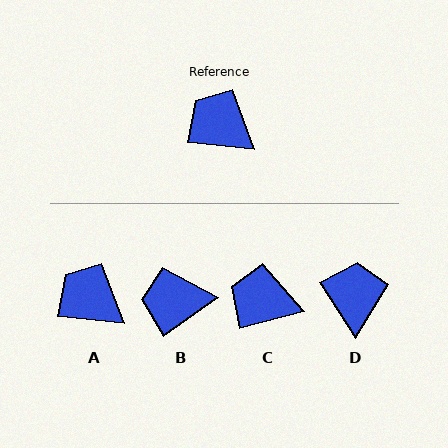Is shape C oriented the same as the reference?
No, it is off by about 21 degrees.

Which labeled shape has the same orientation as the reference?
A.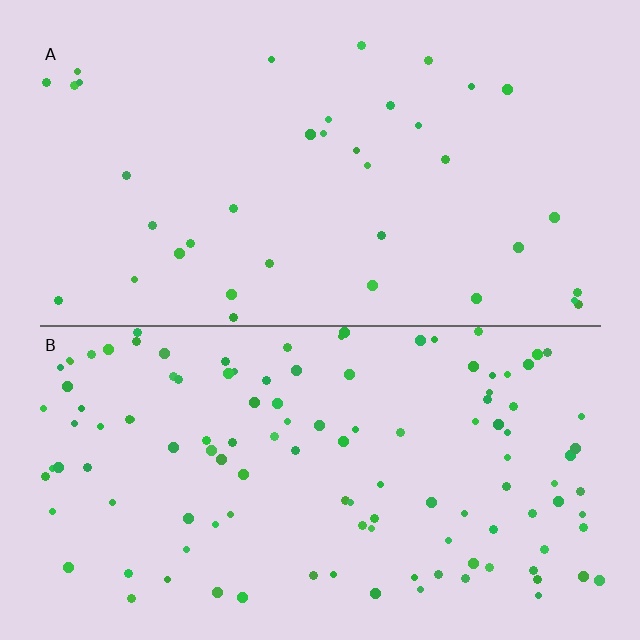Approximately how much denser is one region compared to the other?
Approximately 3.2× — region B over region A.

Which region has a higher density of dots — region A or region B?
B (the bottom).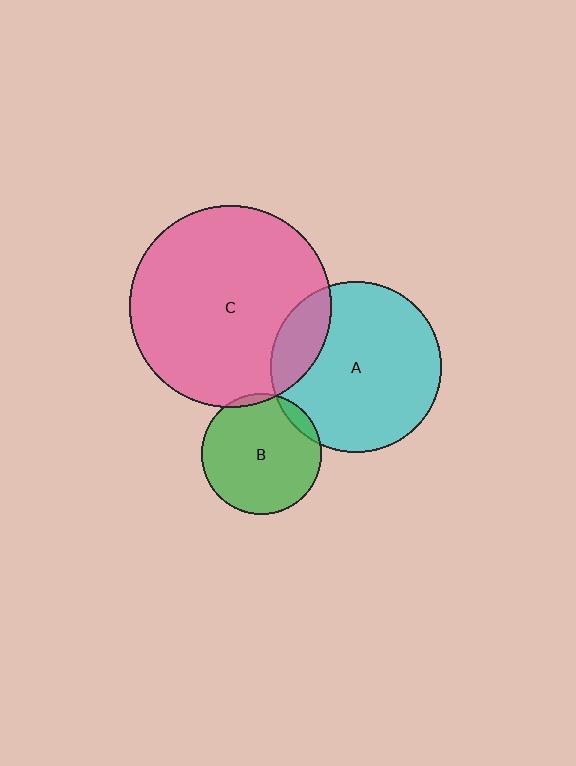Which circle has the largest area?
Circle C (pink).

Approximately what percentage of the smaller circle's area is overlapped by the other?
Approximately 5%.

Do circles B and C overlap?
Yes.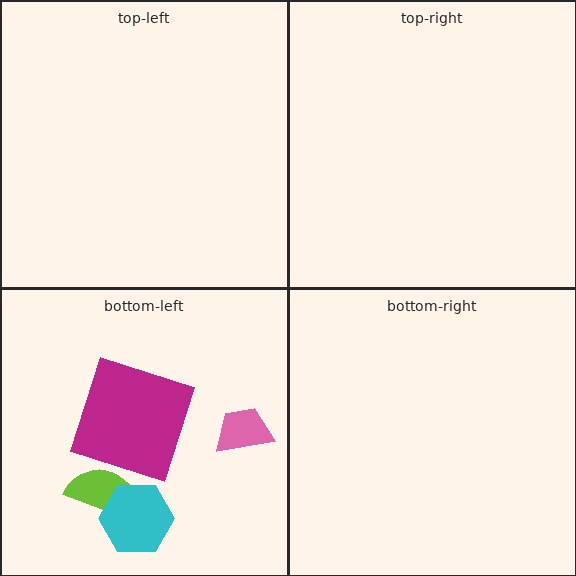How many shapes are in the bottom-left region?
4.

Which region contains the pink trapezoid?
The bottom-left region.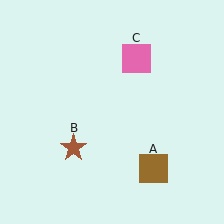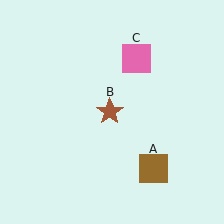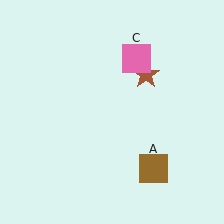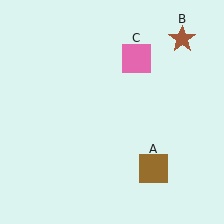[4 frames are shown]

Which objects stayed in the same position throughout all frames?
Brown square (object A) and pink square (object C) remained stationary.